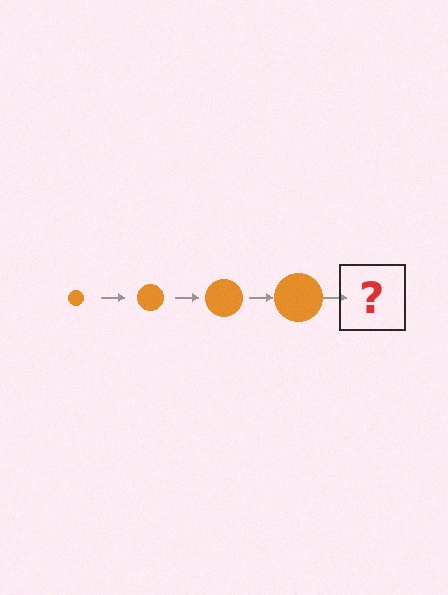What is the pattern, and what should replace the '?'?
The pattern is that the circle gets progressively larger each step. The '?' should be an orange circle, larger than the previous one.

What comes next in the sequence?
The next element should be an orange circle, larger than the previous one.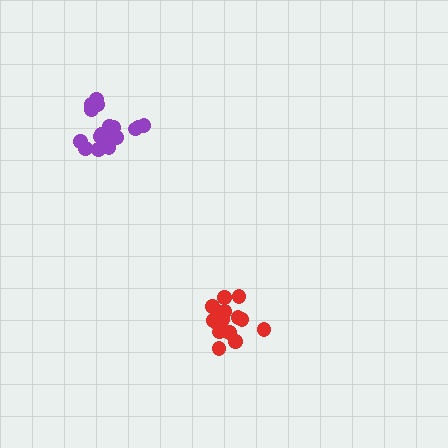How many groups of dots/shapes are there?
There are 2 groups.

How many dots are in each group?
Group 1: 15 dots, Group 2: 18 dots (33 total).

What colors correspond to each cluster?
The clusters are colored: red, purple.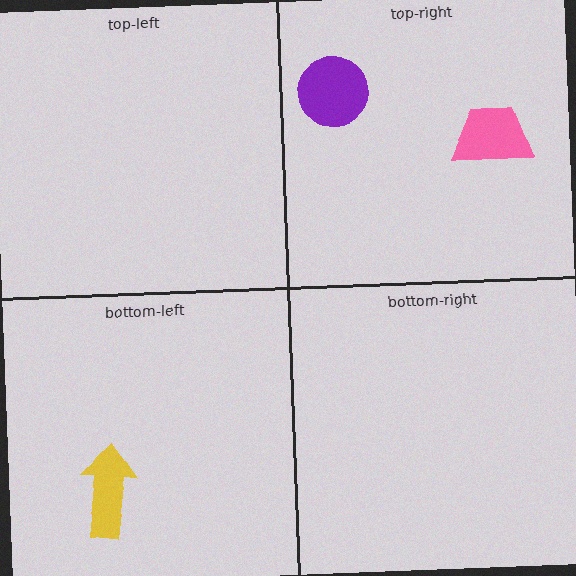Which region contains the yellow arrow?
The bottom-left region.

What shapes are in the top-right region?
The purple circle, the pink trapezoid.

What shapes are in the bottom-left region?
The yellow arrow.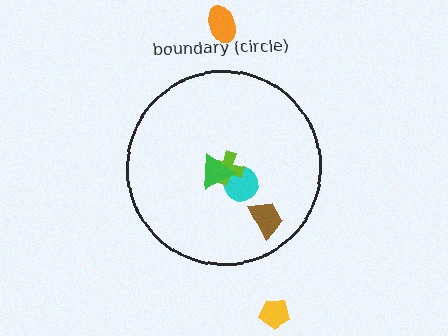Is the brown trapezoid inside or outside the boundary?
Inside.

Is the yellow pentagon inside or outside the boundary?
Outside.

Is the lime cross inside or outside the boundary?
Inside.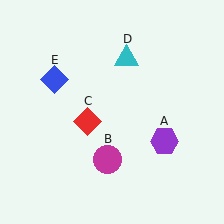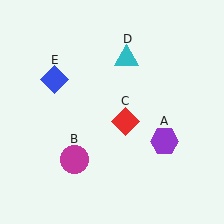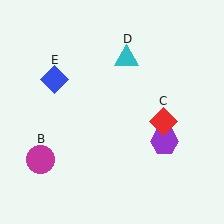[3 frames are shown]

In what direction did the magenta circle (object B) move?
The magenta circle (object B) moved left.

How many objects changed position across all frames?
2 objects changed position: magenta circle (object B), red diamond (object C).